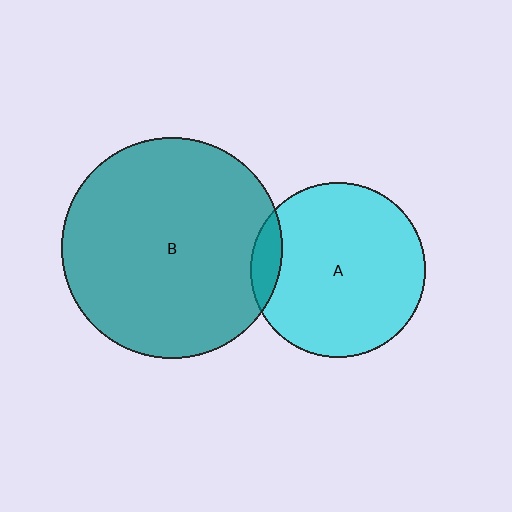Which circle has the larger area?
Circle B (teal).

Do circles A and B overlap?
Yes.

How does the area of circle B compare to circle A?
Approximately 1.6 times.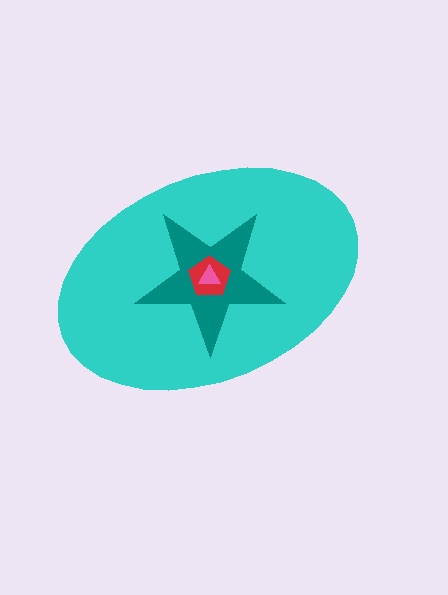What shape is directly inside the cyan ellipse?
The teal star.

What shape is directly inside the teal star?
The red pentagon.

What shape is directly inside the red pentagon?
The pink triangle.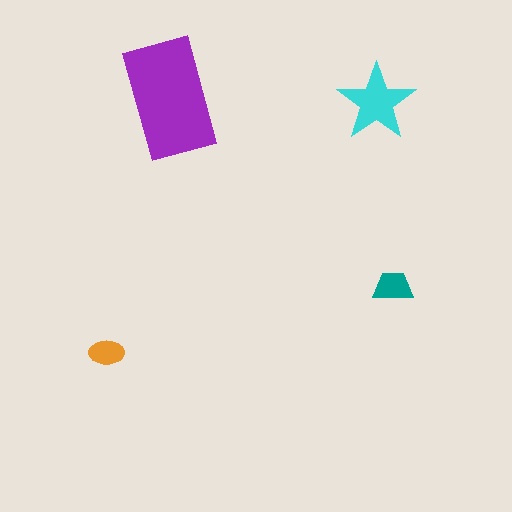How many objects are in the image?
There are 4 objects in the image.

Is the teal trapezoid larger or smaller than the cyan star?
Smaller.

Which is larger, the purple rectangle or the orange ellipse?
The purple rectangle.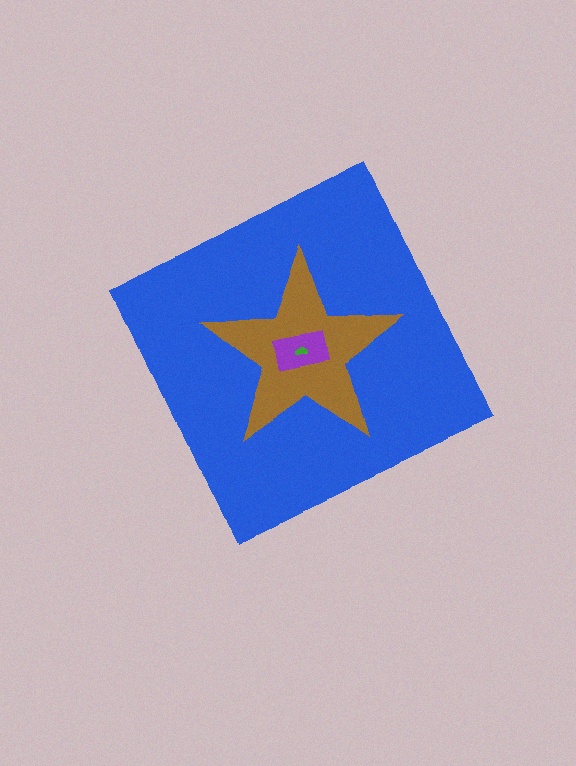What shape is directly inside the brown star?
The purple rectangle.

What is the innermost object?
The green semicircle.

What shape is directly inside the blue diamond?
The brown star.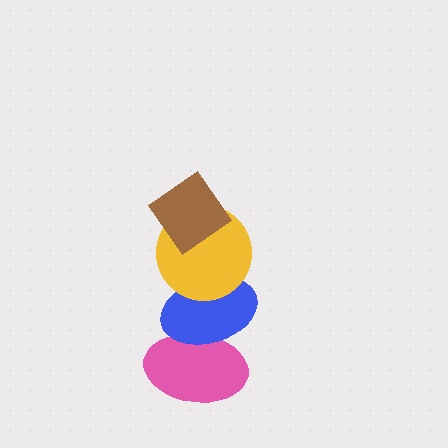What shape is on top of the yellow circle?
The brown diamond is on top of the yellow circle.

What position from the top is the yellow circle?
The yellow circle is 2nd from the top.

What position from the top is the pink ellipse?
The pink ellipse is 4th from the top.